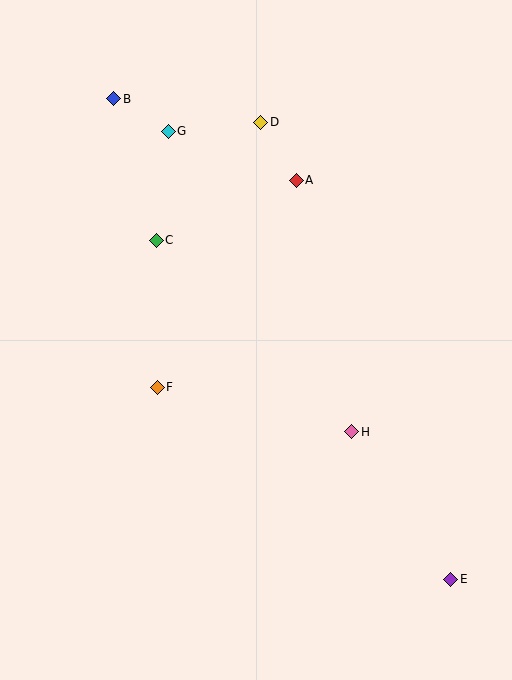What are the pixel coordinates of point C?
Point C is at (156, 240).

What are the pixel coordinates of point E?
Point E is at (451, 579).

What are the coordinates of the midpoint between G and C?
The midpoint between G and C is at (162, 186).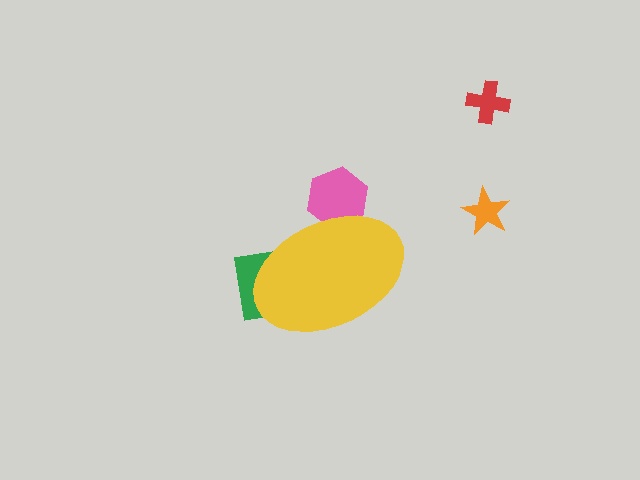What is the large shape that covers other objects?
A yellow ellipse.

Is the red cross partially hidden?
No, the red cross is fully visible.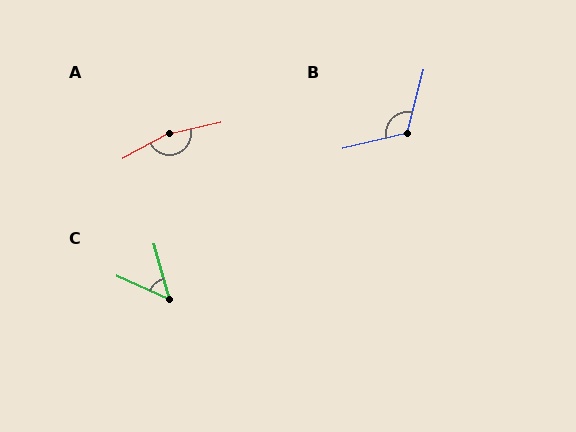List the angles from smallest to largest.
C (50°), B (118°), A (163°).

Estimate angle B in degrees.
Approximately 118 degrees.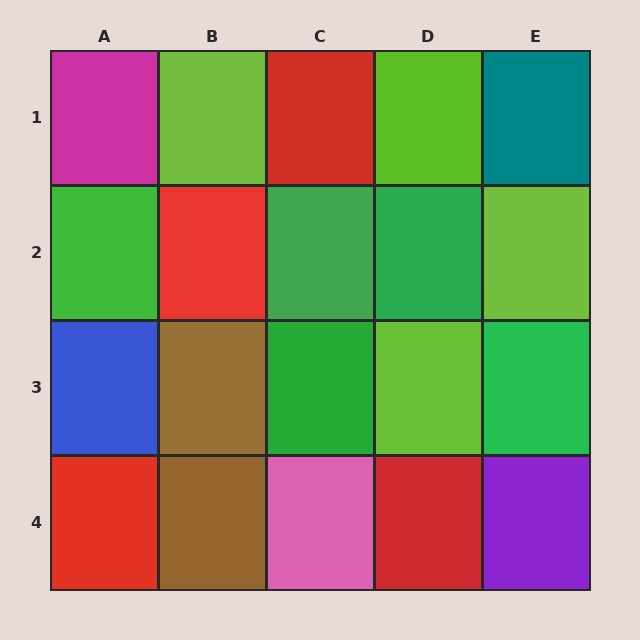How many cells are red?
4 cells are red.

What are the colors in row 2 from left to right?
Green, red, green, green, lime.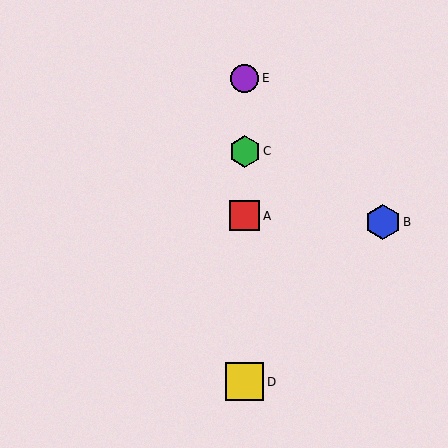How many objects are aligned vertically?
4 objects (A, C, D, E) are aligned vertically.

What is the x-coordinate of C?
Object C is at x≈245.